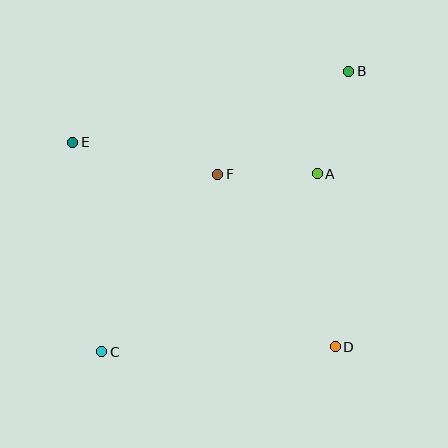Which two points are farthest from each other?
Points B and C are farthest from each other.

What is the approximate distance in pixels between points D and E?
The distance between D and E is approximately 333 pixels.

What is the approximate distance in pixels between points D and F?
The distance between D and F is approximately 208 pixels.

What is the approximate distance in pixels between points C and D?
The distance between C and D is approximately 234 pixels.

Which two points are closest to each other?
Points A and F are closest to each other.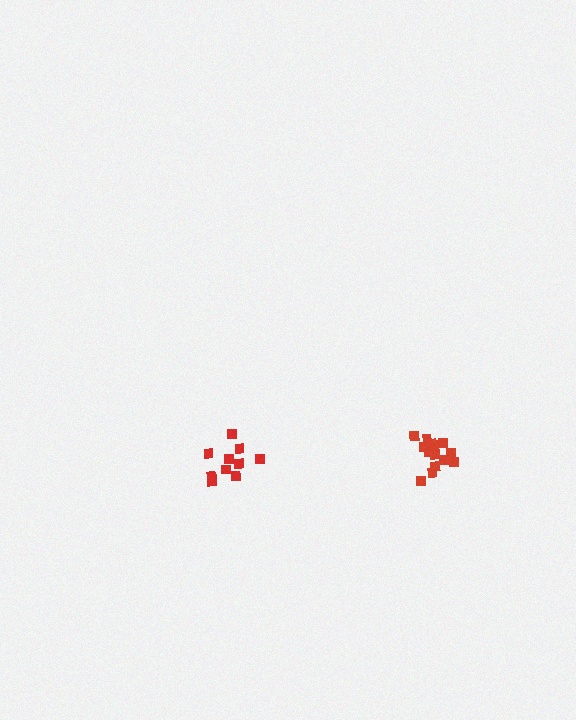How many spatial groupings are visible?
There are 2 spatial groupings.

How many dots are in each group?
Group 1: 15 dots, Group 2: 11 dots (26 total).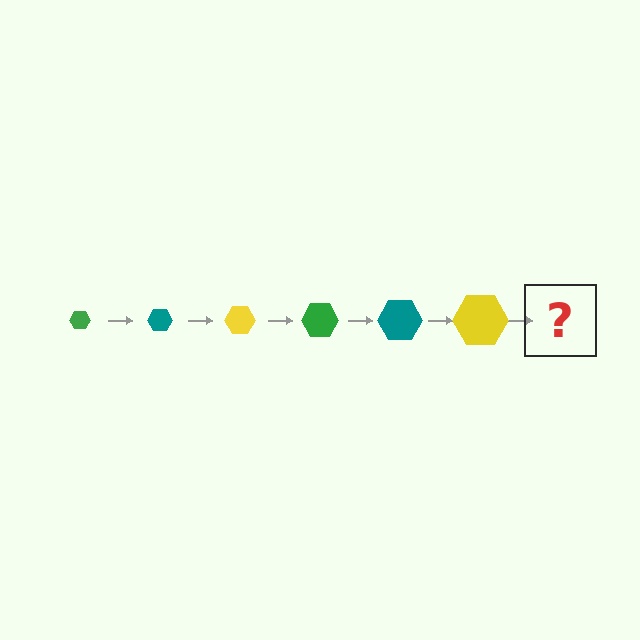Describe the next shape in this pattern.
It should be a green hexagon, larger than the previous one.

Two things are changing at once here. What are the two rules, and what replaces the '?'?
The two rules are that the hexagon grows larger each step and the color cycles through green, teal, and yellow. The '?' should be a green hexagon, larger than the previous one.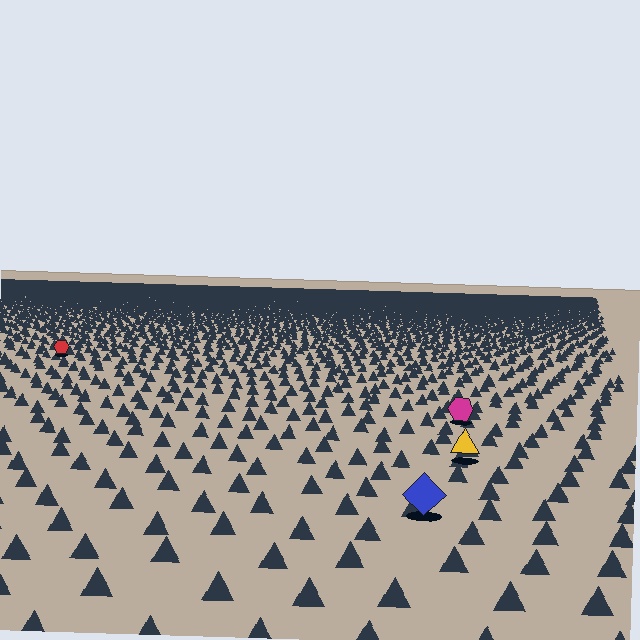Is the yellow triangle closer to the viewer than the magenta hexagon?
Yes. The yellow triangle is closer — you can tell from the texture gradient: the ground texture is coarser near it.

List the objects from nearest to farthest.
From nearest to farthest: the blue diamond, the yellow triangle, the magenta hexagon, the red hexagon.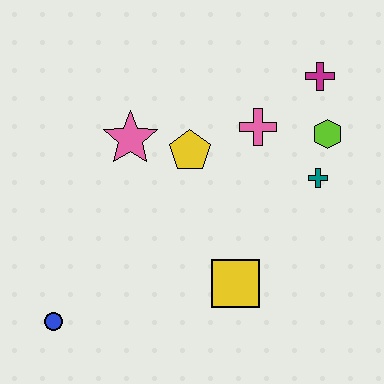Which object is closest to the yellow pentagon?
The pink star is closest to the yellow pentagon.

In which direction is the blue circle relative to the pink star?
The blue circle is below the pink star.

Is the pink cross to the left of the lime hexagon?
Yes